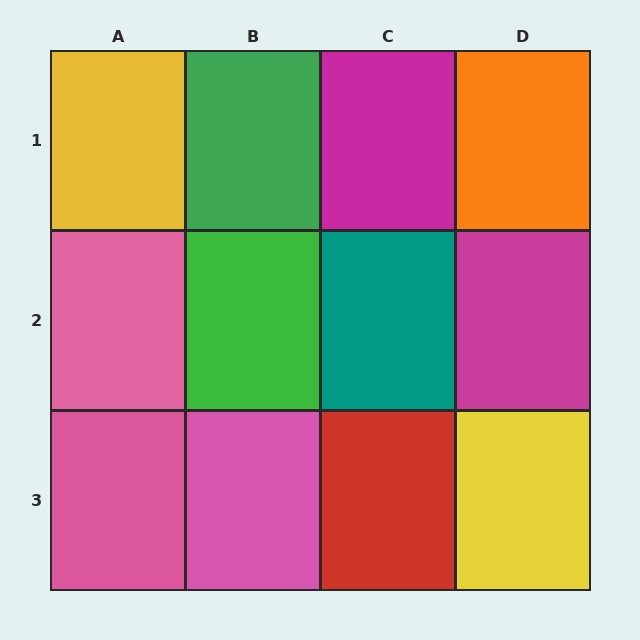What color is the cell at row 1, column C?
Magenta.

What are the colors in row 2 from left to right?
Pink, green, teal, magenta.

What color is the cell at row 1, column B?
Green.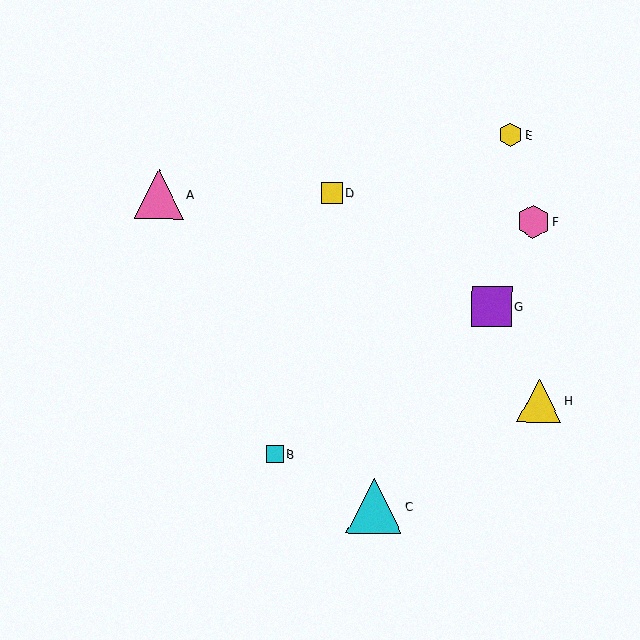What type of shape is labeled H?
Shape H is a yellow triangle.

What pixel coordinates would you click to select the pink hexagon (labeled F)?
Click at (533, 222) to select the pink hexagon F.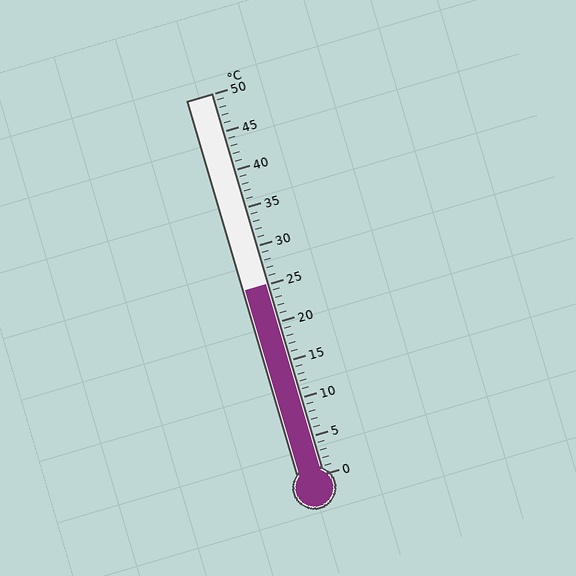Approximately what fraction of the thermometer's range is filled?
The thermometer is filled to approximately 50% of its range.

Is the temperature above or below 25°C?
The temperature is at 25°C.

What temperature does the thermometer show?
The thermometer shows approximately 25°C.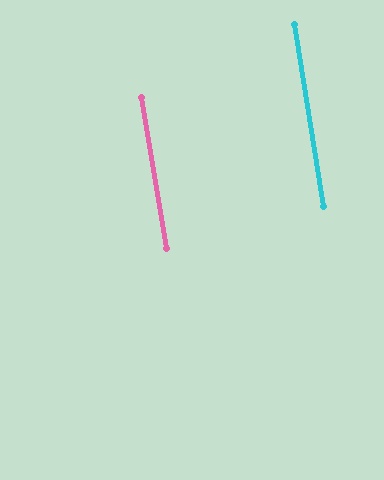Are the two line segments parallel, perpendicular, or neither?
Parallel — their directions differ by only 0.5°.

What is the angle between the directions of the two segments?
Approximately 0 degrees.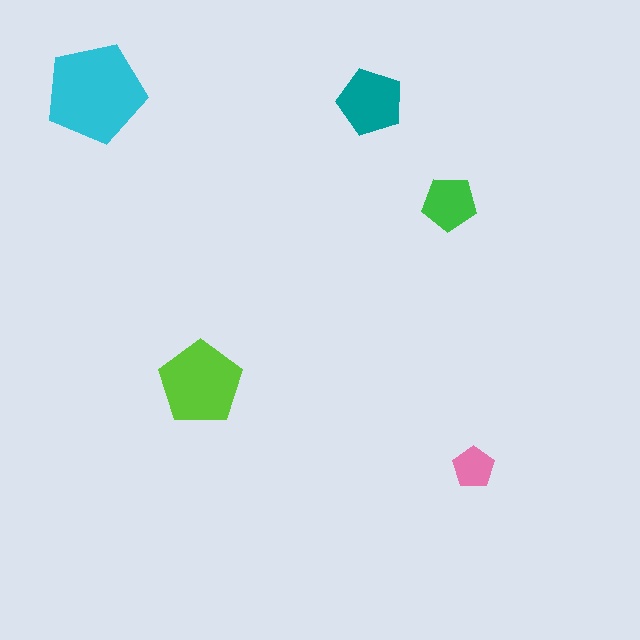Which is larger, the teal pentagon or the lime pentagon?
The lime one.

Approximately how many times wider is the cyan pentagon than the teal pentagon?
About 1.5 times wider.